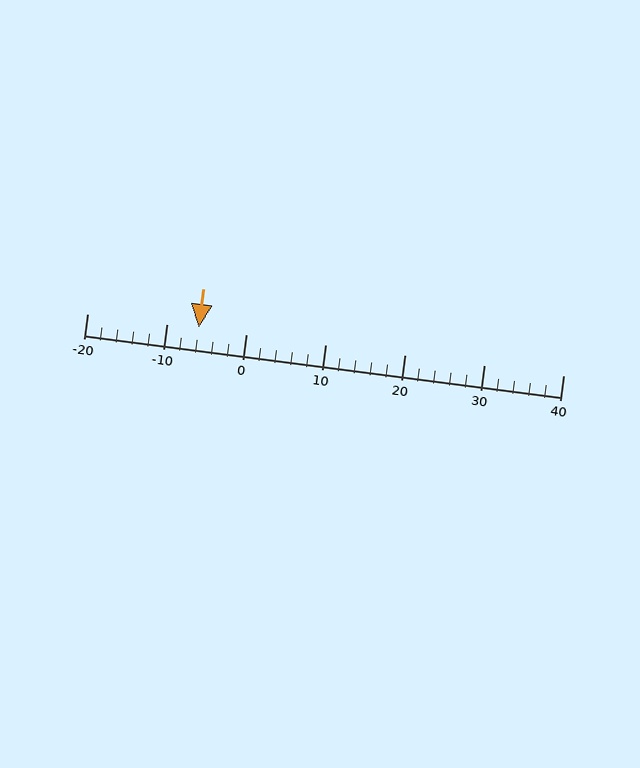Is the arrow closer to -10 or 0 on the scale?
The arrow is closer to -10.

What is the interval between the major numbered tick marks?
The major tick marks are spaced 10 units apart.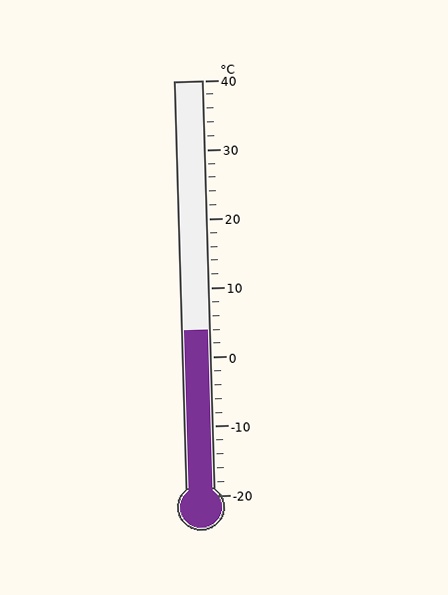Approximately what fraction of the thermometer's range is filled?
The thermometer is filled to approximately 40% of its range.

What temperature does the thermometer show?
The thermometer shows approximately 4°C.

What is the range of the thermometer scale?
The thermometer scale ranges from -20°C to 40°C.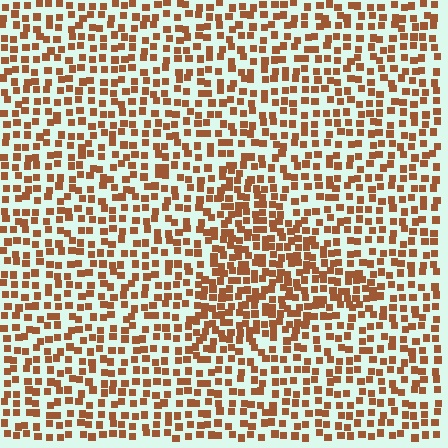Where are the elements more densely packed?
The elements are more densely packed inside the triangle boundary.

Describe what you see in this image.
The image contains small brown elements arranged at two different densities. A triangle-shaped region is visible where the elements are more densely packed than the surrounding area.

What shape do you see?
I see a triangle.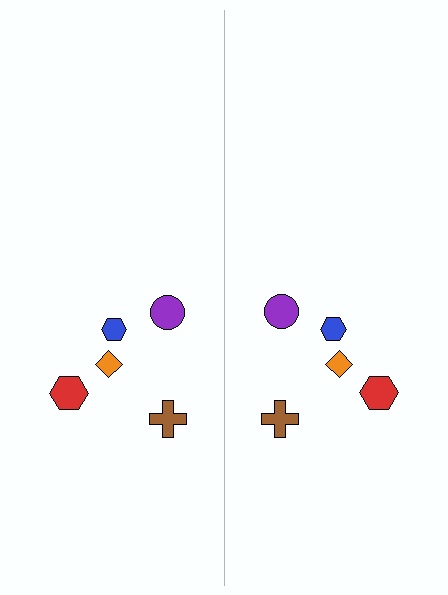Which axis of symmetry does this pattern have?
The pattern has a vertical axis of symmetry running through the center of the image.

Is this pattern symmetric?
Yes, this pattern has bilateral (reflection) symmetry.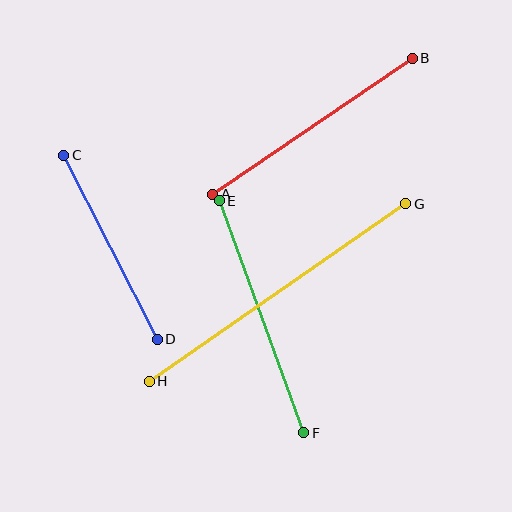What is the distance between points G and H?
The distance is approximately 312 pixels.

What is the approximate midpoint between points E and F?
The midpoint is at approximately (262, 317) pixels.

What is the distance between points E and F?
The distance is approximately 247 pixels.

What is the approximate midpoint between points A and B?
The midpoint is at approximately (312, 126) pixels.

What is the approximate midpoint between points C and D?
The midpoint is at approximately (111, 247) pixels.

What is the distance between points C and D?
The distance is approximately 206 pixels.